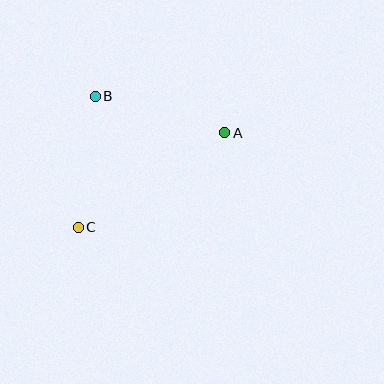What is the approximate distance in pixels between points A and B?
The distance between A and B is approximately 134 pixels.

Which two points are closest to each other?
Points B and C are closest to each other.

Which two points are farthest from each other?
Points A and C are farthest from each other.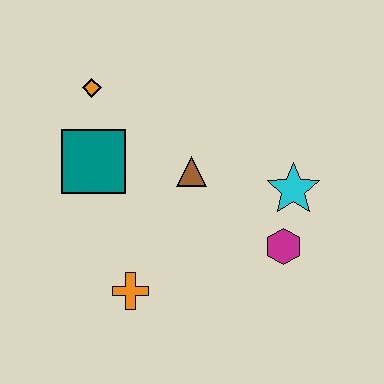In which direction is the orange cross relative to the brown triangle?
The orange cross is below the brown triangle.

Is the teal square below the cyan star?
No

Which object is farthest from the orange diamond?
The magenta hexagon is farthest from the orange diamond.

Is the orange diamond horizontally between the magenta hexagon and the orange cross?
No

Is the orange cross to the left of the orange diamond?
No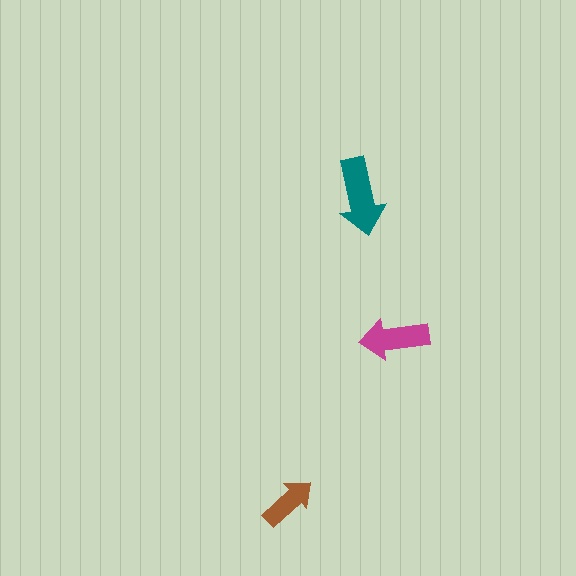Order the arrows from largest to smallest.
the teal one, the magenta one, the brown one.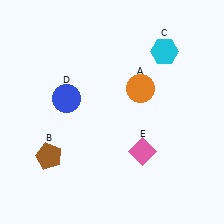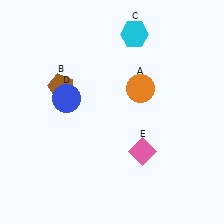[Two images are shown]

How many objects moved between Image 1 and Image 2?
2 objects moved between the two images.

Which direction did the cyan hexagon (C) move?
The cyan hexagon (C) moved left.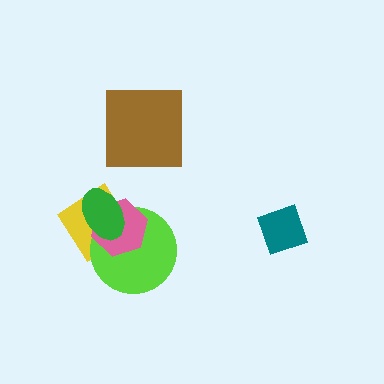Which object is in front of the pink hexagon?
The green ellipse is in front of the pink hexagon.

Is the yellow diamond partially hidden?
Yes, it is partially covered by another shape.